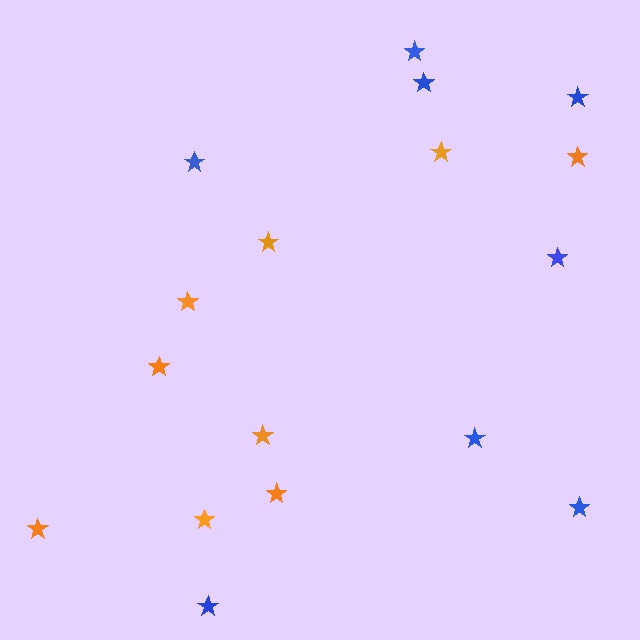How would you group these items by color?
There are 2 groups: one group of orange stars (9) and one group of blue stars (8).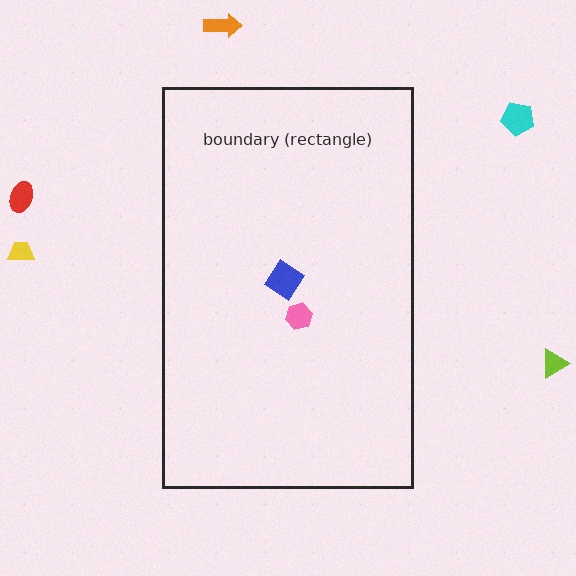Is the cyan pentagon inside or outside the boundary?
Outside.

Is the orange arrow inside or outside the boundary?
Outside.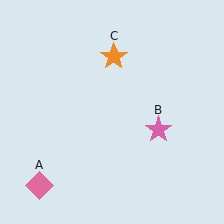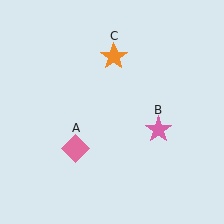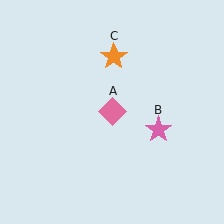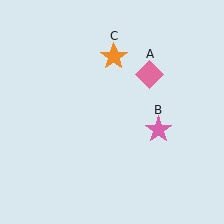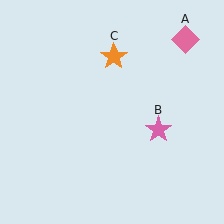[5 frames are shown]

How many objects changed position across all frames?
1 object changed position: pink diamond (object A).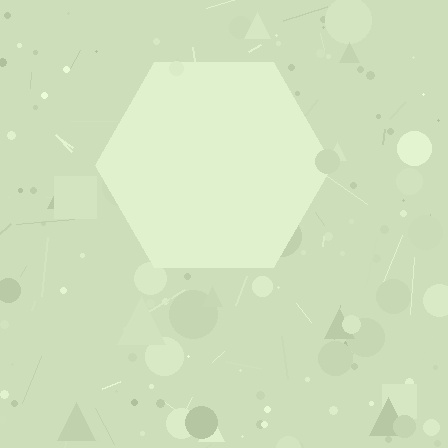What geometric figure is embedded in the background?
A hexagon is embedded in the background.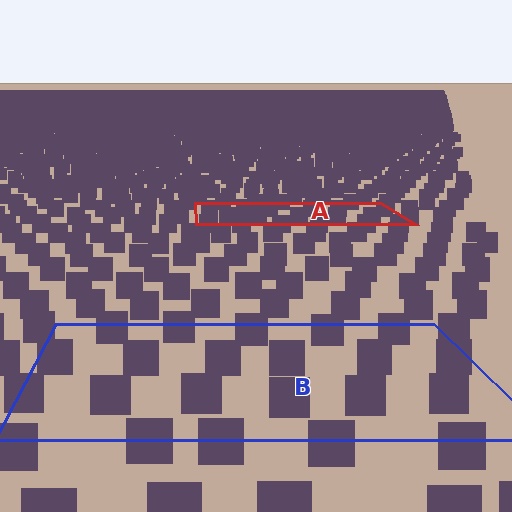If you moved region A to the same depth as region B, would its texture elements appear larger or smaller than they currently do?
They would appear larger. At a closer depth, the same texture elements are projected at a bigger on-screen size.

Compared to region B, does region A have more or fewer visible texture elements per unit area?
Region A has more texture elements per unit area — they are packed more densely because it is farther away.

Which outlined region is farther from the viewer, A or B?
Region A is farther from the viewer — the texture elements inside it appear smaller and more densely packed.